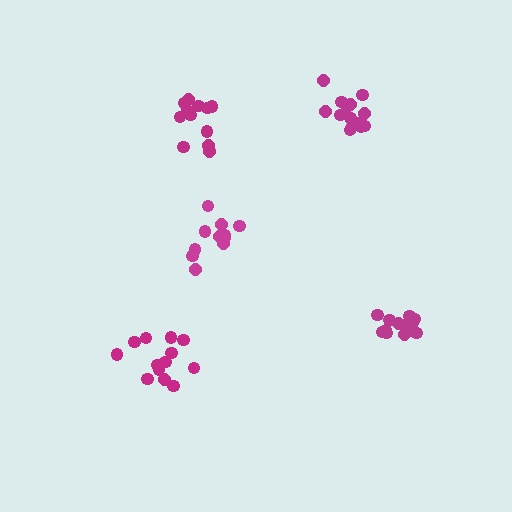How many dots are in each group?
Group 1: 14 dots, Group 2: 15 dots, Group 3: 13 dots, Group 4: 12 dots, Group 5: 11 dots (65 total).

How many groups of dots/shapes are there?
There are 5 groups.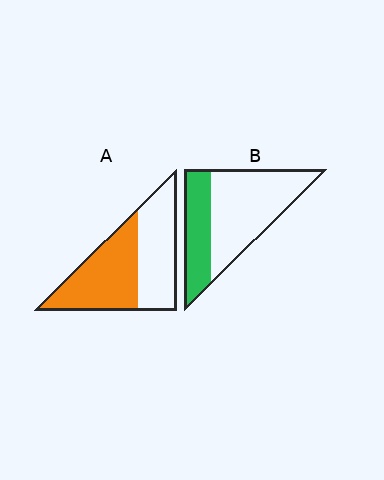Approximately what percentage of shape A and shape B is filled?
A is approximately 55% and B is approximately 35%.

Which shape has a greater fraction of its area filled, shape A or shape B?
Shape A.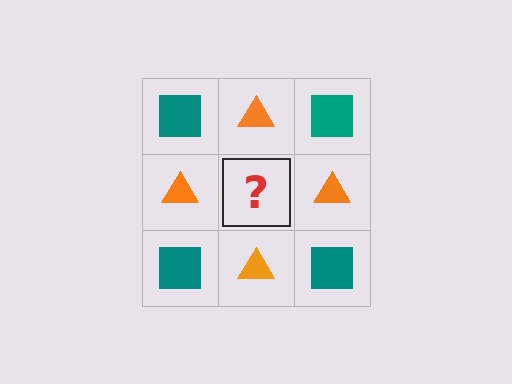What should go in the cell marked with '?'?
The missing cell should contain a teal square.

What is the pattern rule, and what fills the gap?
The rule is that it alternates teal square and orange triangle in a checkerboard pattern. The gap should be filled with a teal square.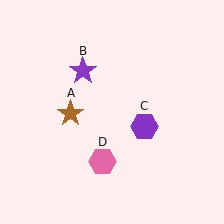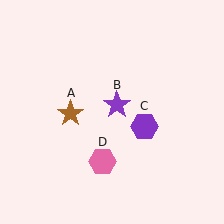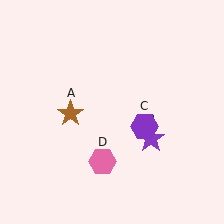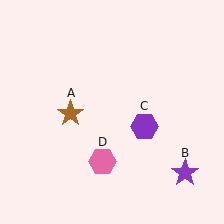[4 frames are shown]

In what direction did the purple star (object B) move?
The purple star (object B) moved down and to the right.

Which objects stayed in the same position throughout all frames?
Brown star (object A) and purple hexagon (object C) and pink hexagon (object D) remained stationary.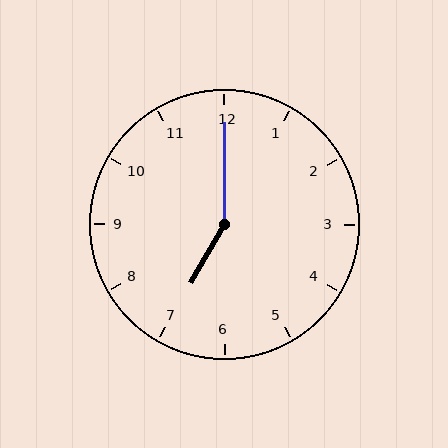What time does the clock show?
7:00.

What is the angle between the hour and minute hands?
Approximately 150 degrees.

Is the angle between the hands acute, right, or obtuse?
It is obtuse.